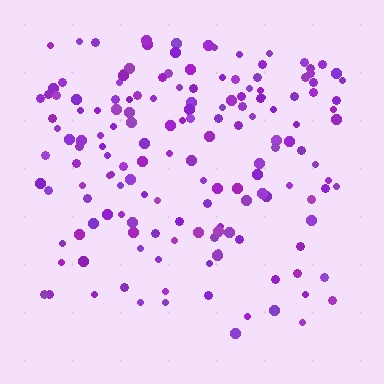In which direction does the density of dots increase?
From bottom to top, with the top side densest.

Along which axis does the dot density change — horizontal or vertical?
Vertical.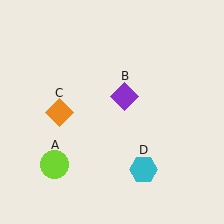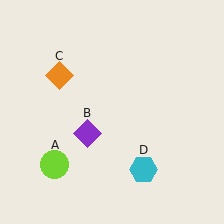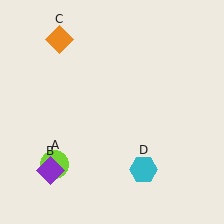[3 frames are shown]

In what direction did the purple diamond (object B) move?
The purple diamond (object B) moved down and to the left.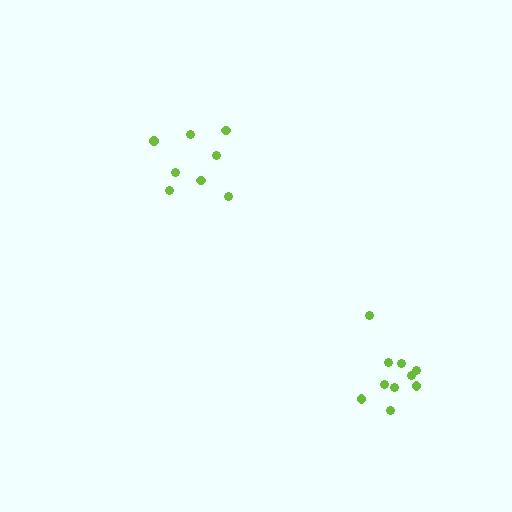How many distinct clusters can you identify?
There are 2 distinct clusters.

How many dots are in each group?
Group 1: 10 dots, Group 2: 8 dots (18 total).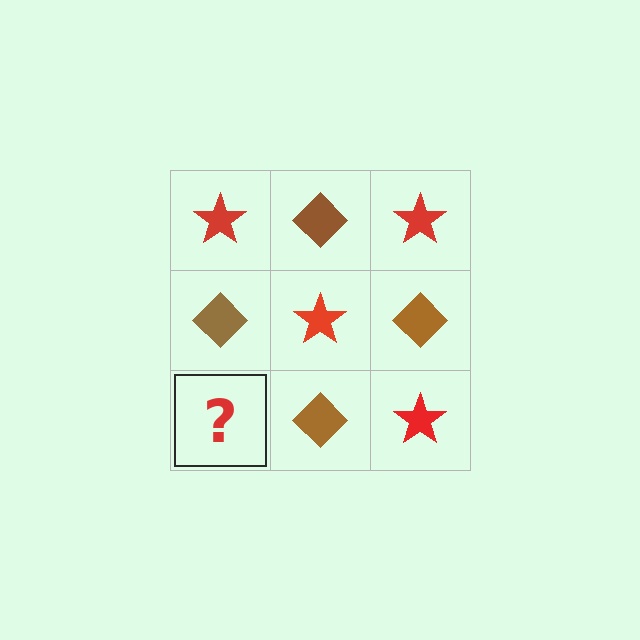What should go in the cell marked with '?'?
The missing cell should contain a red star.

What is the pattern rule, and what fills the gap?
The rule is that it alternates red star and brown diamond in a checkerboard pattern. The gap should be filled with a red star.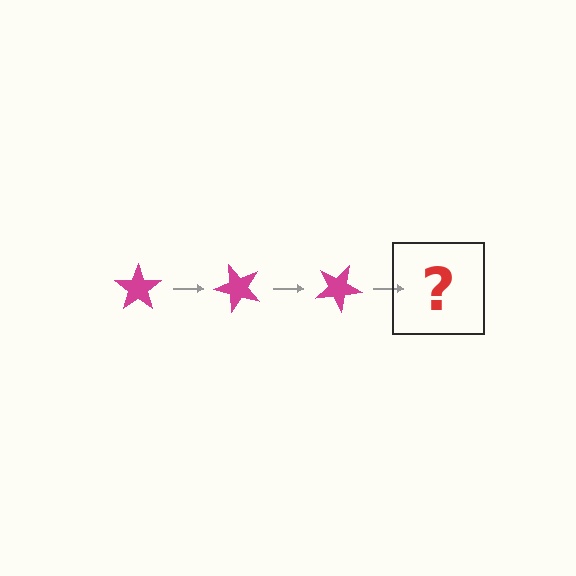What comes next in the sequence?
The next element should be a magenta star rotated 150 degrees.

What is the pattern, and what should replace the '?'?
The pattern is that the star rotates 50 degrees each step. The '?' should be a magenta star rotated 150 degrees.